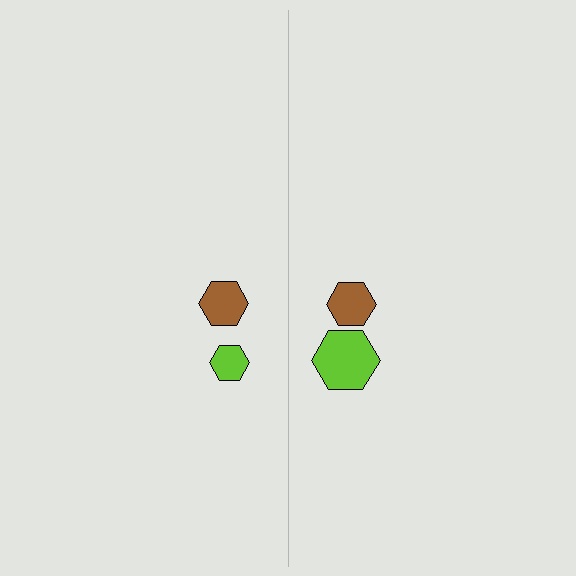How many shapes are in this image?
There are 4 shapes in this image.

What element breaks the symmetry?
The lime hexagon on the right side has a different size than its mirror counterpart.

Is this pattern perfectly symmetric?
No, the pattern is not perfectly symmetric. The lime hexagon on the right side has a different size than its mirror counterpart.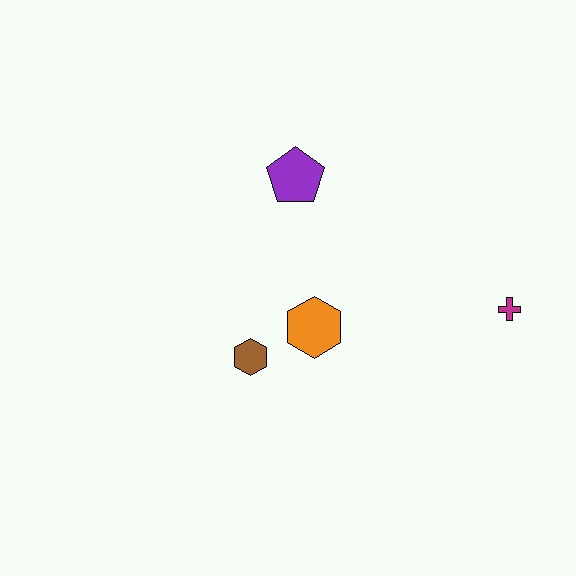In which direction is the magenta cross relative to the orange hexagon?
The magenta cross is to the right of the orange hexagon.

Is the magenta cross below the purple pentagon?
Yes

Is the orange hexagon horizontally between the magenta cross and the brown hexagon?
Yes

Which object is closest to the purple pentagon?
The orange hexagon is closest to the purple pentagon.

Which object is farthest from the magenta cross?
The brown hexagon is farthest from the magenta cross.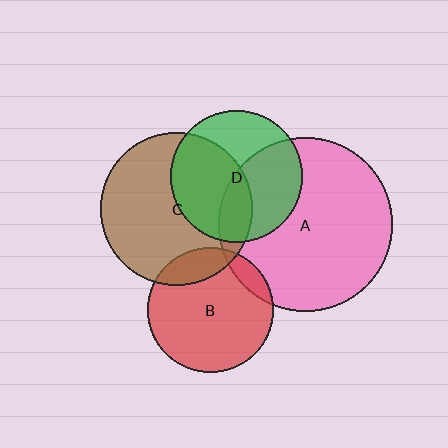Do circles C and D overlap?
Yes.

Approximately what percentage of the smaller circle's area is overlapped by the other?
Approximately 50%.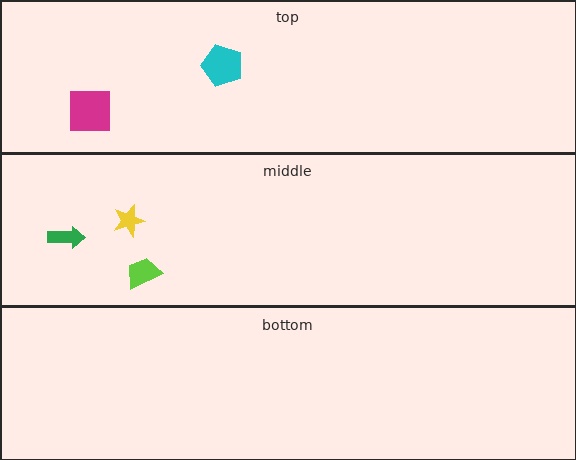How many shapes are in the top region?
2.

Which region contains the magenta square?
The top region.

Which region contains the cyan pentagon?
The top region.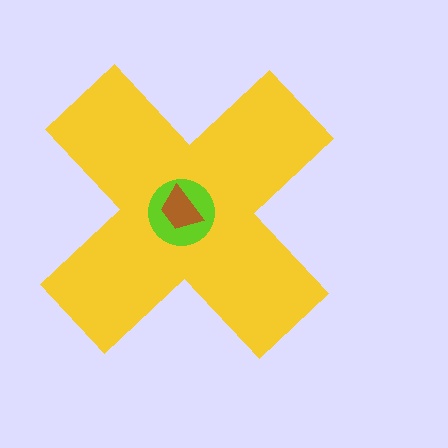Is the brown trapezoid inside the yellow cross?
Yes.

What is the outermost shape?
The yellow cross.